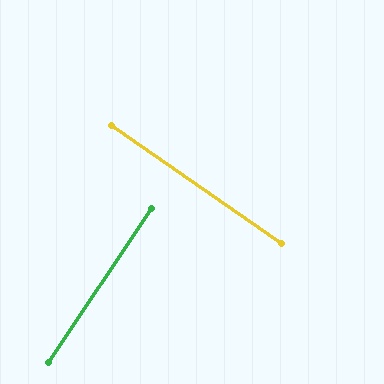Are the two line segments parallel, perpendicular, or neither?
Perpendicular — they meet at approximately 89°.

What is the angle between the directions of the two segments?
Approximately 89 degrees.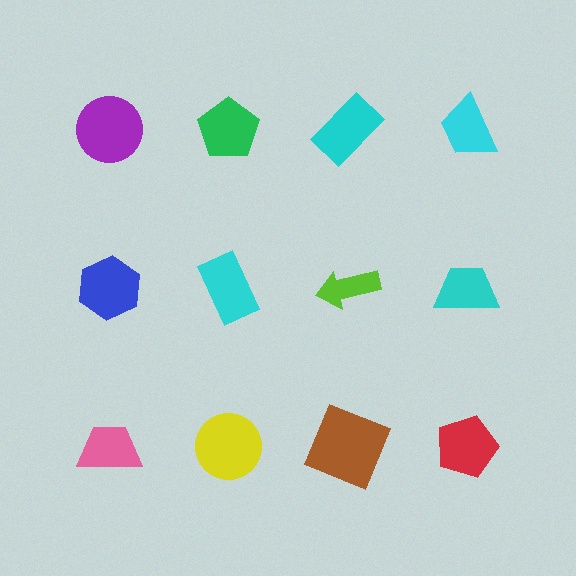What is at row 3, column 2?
A yellow circle.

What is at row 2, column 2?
A cyan rectangle.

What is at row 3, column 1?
A pink trapezoid.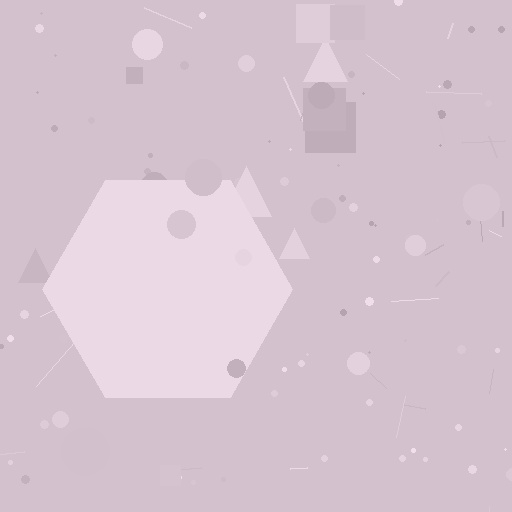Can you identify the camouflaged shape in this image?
The camouflaged shape is a hexagon.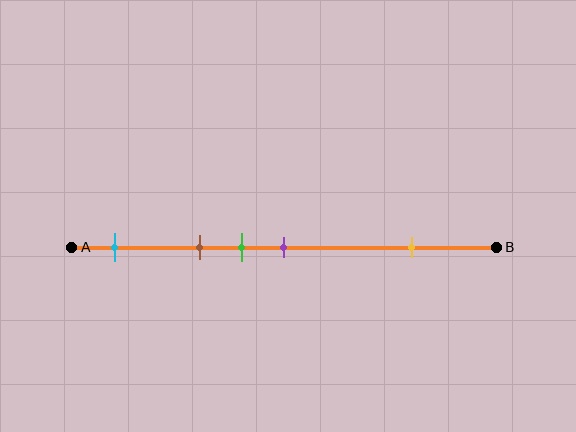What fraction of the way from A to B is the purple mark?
The purple mark is approximately 50% (0.5) of the way from A to B.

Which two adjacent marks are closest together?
The green and purple marks are the closest adjacent pair.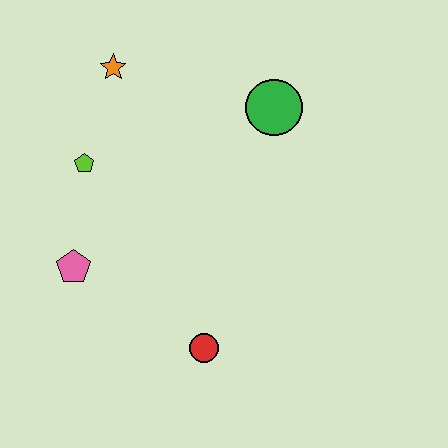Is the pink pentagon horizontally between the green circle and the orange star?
No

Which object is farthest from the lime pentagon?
The red circle is farthest from the lime pentagon.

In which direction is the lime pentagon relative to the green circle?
The lime pentagon is to the left of the green circle.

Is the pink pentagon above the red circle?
Yes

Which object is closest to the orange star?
The lime pentagon is closest to the orange star.